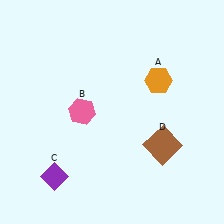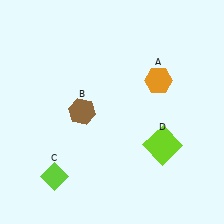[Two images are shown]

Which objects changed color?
B changed from pink to brown. C changed from purple to lime. D changed from brown to lime.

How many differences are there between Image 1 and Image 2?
There are 3 differences between the two images.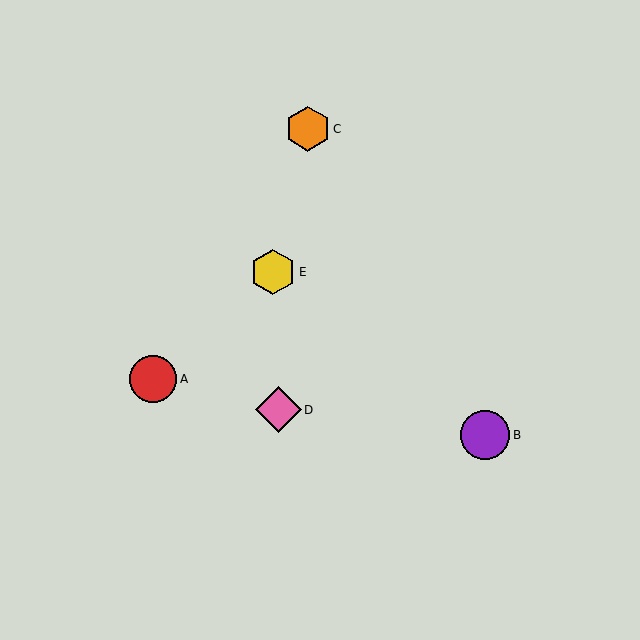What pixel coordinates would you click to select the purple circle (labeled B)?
Click at (485, 435) to select the purple circle B.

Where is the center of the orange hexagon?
The center of the orange hexagon is at (308, 129).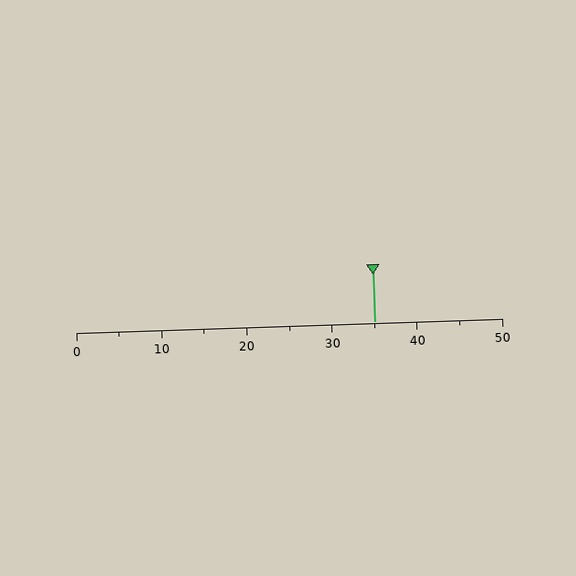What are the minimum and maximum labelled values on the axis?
The axis runs from 0 to 50.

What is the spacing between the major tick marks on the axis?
The major ticks are spaced 10 apart.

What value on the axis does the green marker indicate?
The marker indicates approximately 35.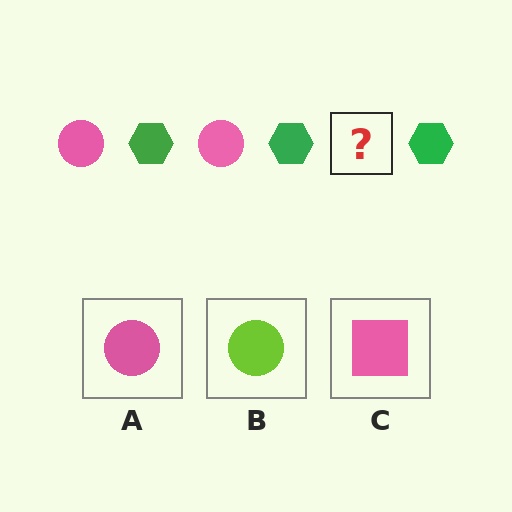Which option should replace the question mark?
Option A.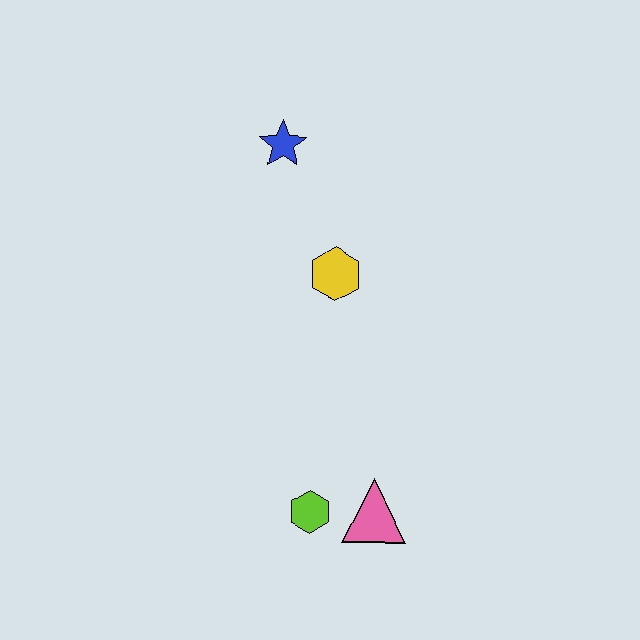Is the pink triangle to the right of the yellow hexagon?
Yes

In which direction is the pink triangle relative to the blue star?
The pink triangle is below the blue star.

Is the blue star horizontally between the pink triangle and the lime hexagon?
No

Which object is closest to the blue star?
The yellow hexagon is closest to the blue star.